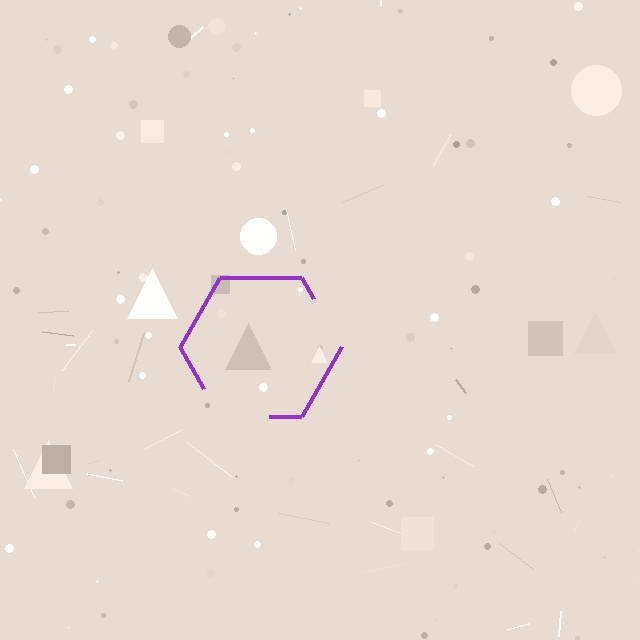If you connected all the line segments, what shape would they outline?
They would outline a hexagon.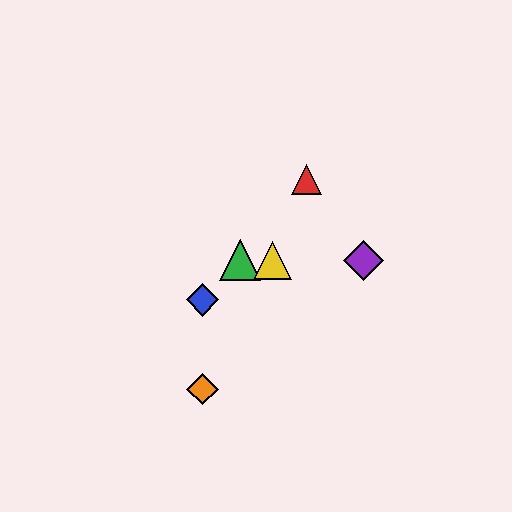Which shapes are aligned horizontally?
The green triangle, the yellow triangle, the purple diamond are aligned horizontally.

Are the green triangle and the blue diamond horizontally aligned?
No, the green triangle is at y≈260 and the blue diamond is at y≈300.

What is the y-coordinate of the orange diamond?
The orange diamond is at y≈389.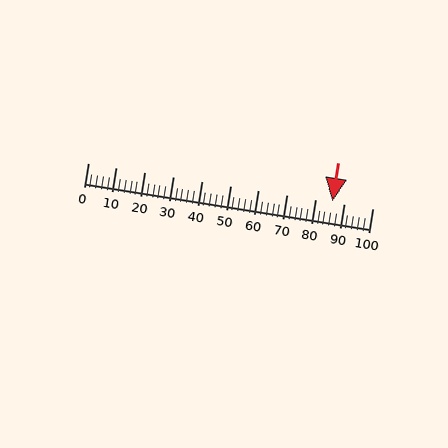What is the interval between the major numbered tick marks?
The major tick marks are spaced 10 units apart.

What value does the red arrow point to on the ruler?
The red arrow points to approximately 86.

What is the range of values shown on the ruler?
The ruler shows values from 0 to 100.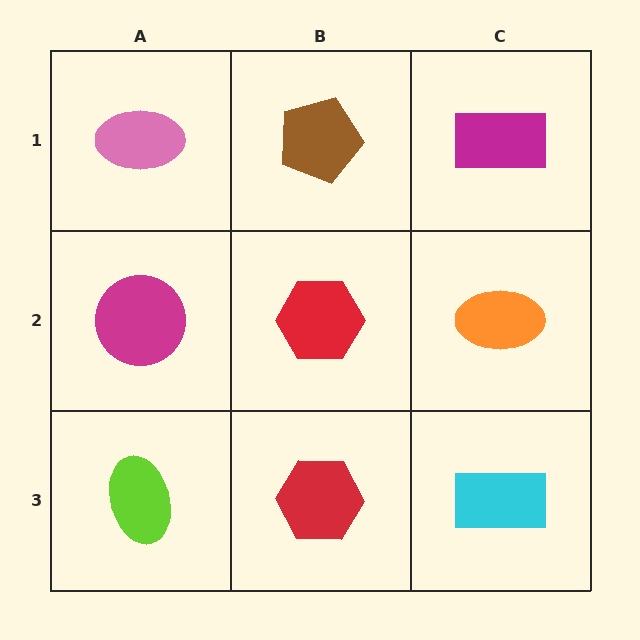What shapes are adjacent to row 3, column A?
A magenta circle (row 2, column A), a red hexagon (row 3, column B).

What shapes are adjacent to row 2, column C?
A magenta rectangle (row 1, column C), a cyan rectangle (row 3, column C), a red hexagon (row 2, column B).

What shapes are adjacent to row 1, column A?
A magenta circle (row 2, column A), a brown pentagon (row 1, column B).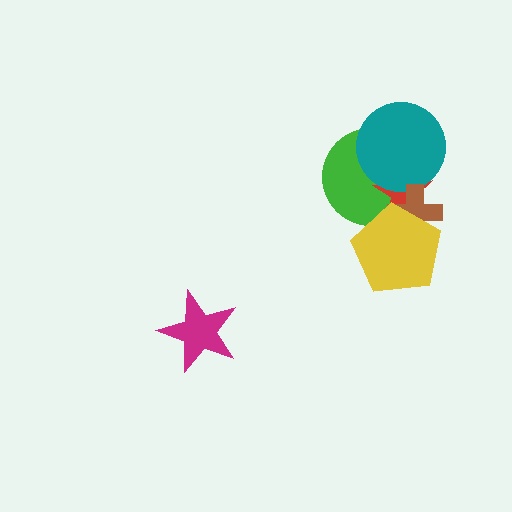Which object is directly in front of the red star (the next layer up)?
The teal circle is directly in front of the red star.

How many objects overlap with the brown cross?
3 objects overlap with the brown cross.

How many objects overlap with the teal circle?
2 objects overlap with the teal circle.